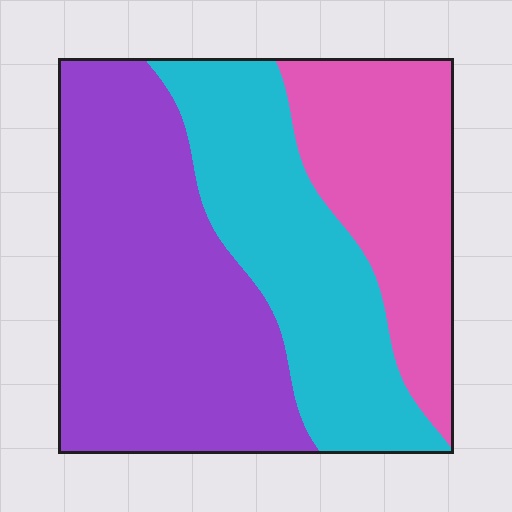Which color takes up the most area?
Purple, at roughly 45%.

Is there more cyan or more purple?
Purple.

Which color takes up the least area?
Pink, at roughly 25%.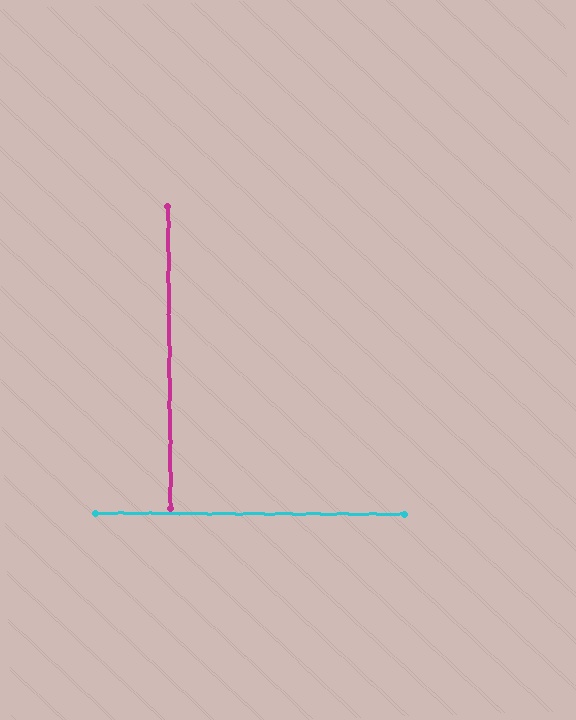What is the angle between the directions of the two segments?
Approximately 89 degrees.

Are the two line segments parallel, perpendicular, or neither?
Perpendicular — they meet at approximately 89°.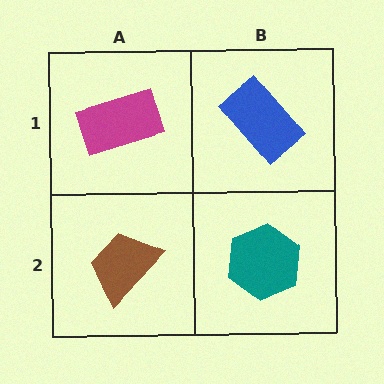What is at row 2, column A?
A brown trapezoid.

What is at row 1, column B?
A blue rectangle.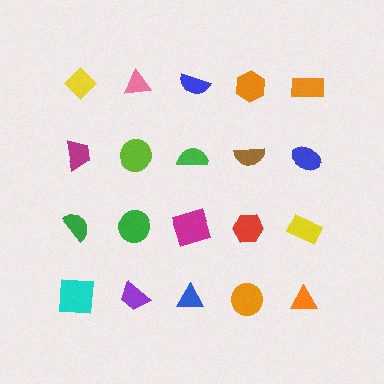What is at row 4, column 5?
An orange triangle.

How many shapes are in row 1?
5 shapes.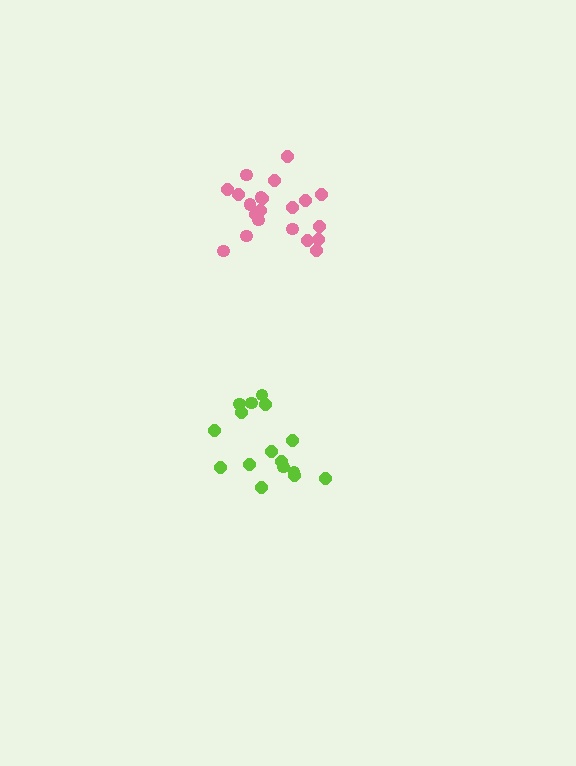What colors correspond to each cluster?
The clusters are colored: pink, lime.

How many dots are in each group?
Group 1: 21 dots, Group 2: 16 dots (37 total).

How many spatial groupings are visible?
There are 2 spatial groupings.